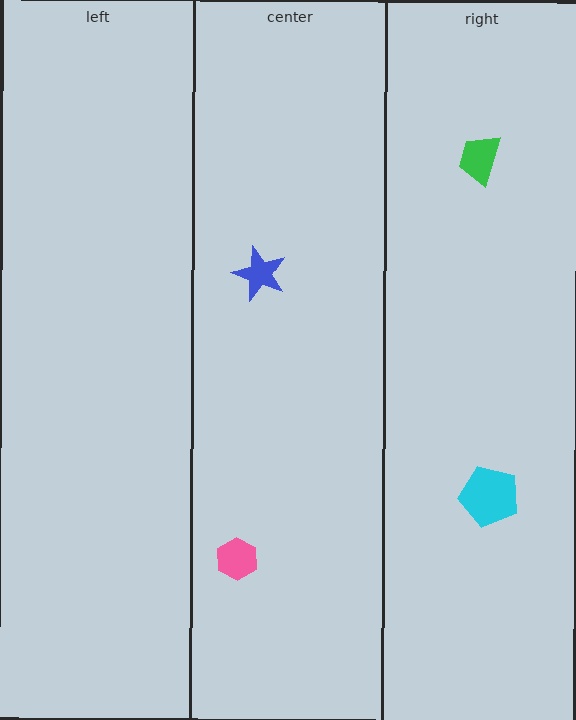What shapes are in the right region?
The green trapezoid, the cyan pentagon.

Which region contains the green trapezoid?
The right region.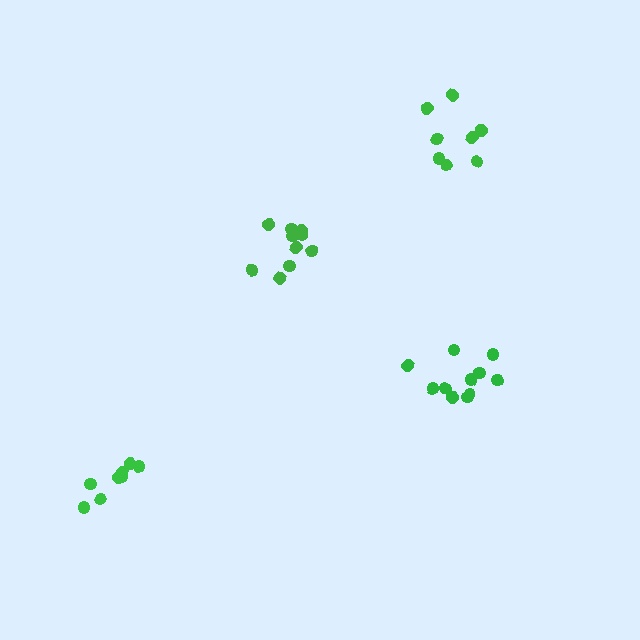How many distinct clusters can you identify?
There are 4 distinct clusters.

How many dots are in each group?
Group 1: 11 dots, Group 2: 10 dots, Group 3: 8 dots, Group 4: 8 dots (37 total).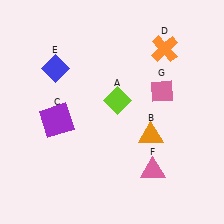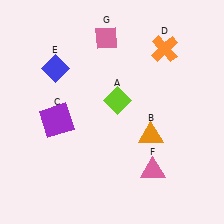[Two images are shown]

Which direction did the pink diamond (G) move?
The pink diamond (G) moved left.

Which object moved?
The pink diamond (G) moved left.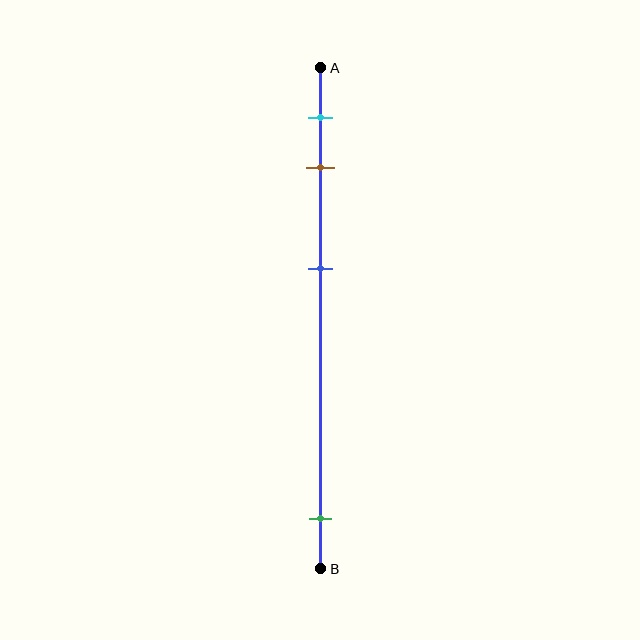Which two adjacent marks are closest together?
The cyan and brown marks are the closest adjacent pair.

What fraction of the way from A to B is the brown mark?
The brown mark is approximately 20% (0.2) of the way from A to B.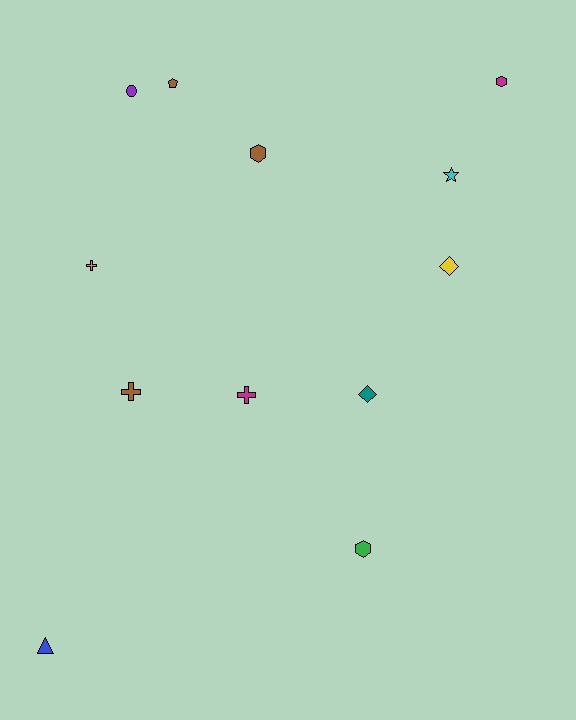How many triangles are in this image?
There is 1 triangle.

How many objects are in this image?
There are 12 objects.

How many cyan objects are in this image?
There is 1 cyan object.